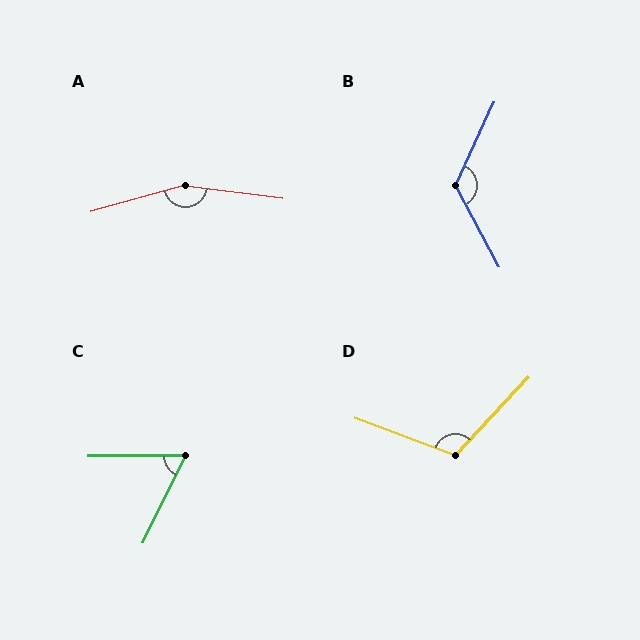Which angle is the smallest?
C, at approximately 63 degrees.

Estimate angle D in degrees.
Approximately 113 degrees.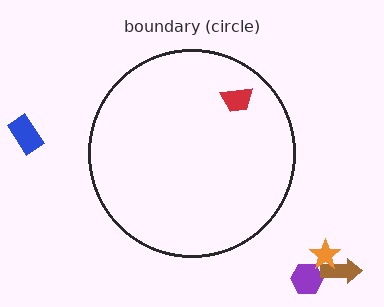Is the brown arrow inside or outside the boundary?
Outside.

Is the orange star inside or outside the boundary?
Outside.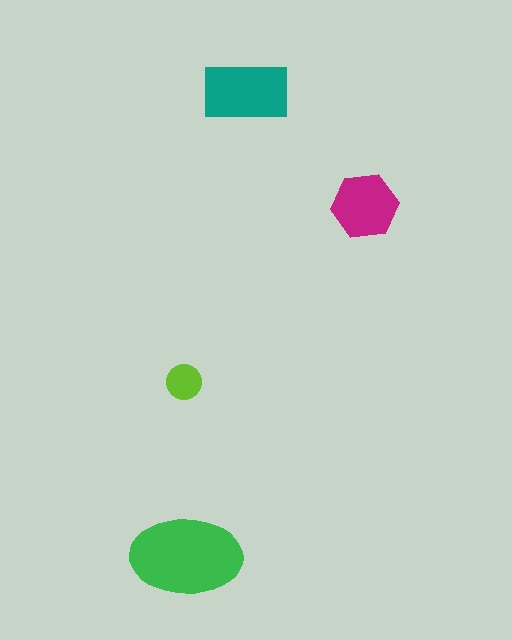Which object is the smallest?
The lime circle.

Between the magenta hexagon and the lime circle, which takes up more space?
The magenta hexagon.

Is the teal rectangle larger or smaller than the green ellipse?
Smaller.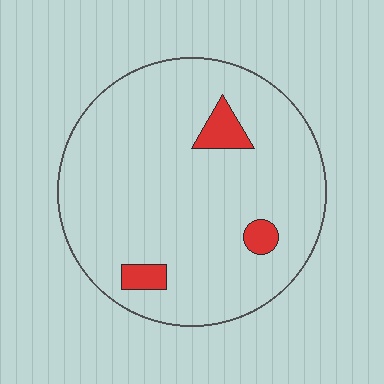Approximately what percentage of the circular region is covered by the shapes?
Approximately 5%.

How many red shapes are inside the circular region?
3.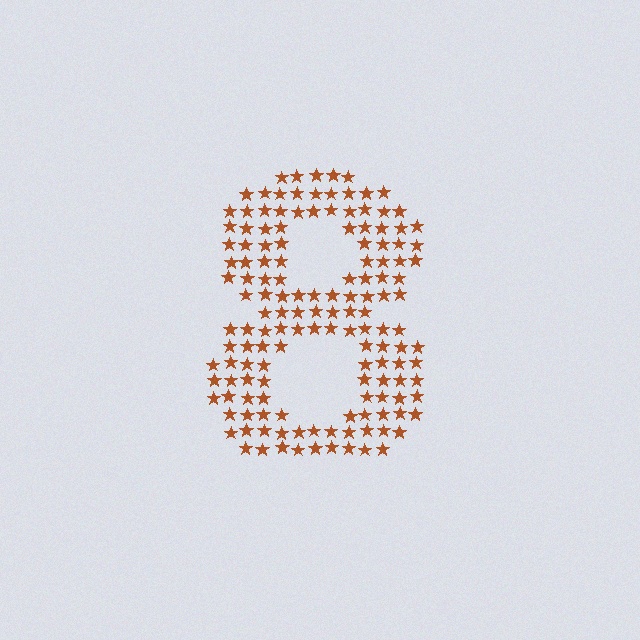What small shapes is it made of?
It is made of small stars.